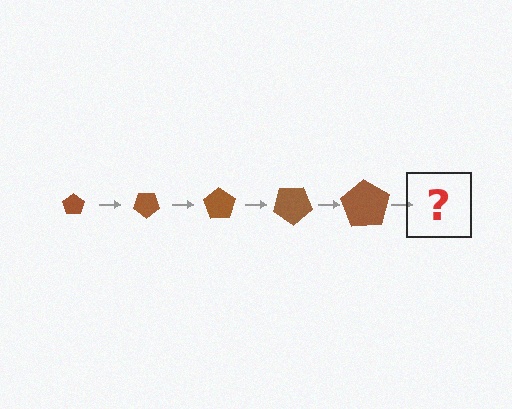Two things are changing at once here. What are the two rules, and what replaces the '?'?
The two rules are that the pentagon grows larger each step and it rotates 35 degrees each step. The '?' should be a pentagon, larger than the previous one and rotated 175 degrees from the start.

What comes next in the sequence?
The next element should be a pentagon, larger than the previous one and rotated 175 degrees from the start.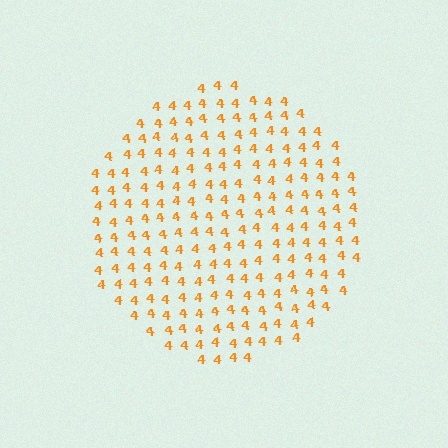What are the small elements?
The small elements are digit 4's.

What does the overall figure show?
The overall figure shows a circle.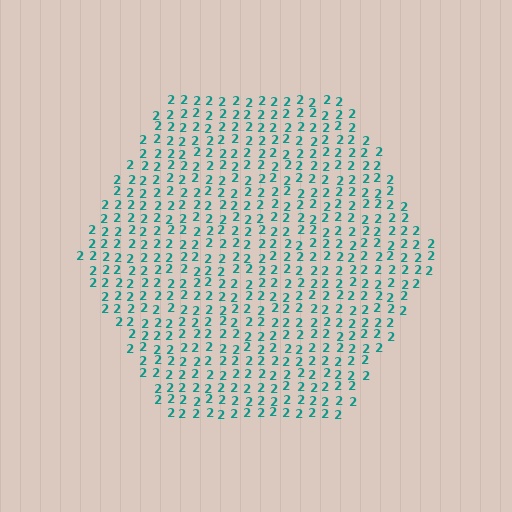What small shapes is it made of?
It is made of small digit 2's.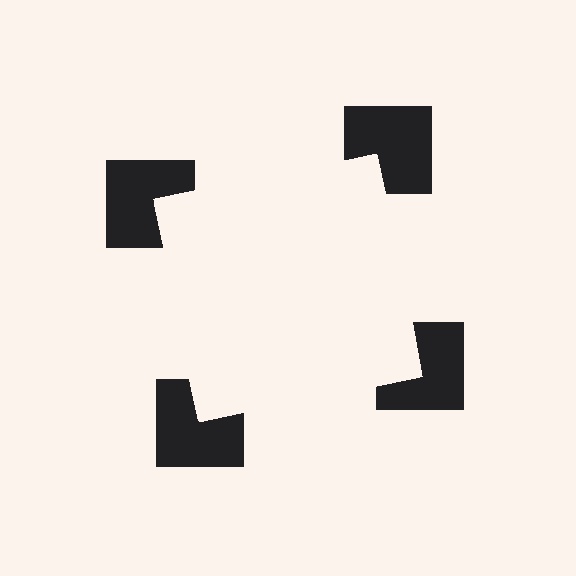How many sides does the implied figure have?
4 sides.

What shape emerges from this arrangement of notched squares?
An illusory square — its edges are inferred from the aligned wedge cuts in the notched squares, not physically drawn.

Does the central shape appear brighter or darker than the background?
It typically appears slightly brighter than the background, even though no actual brightness change is drawn.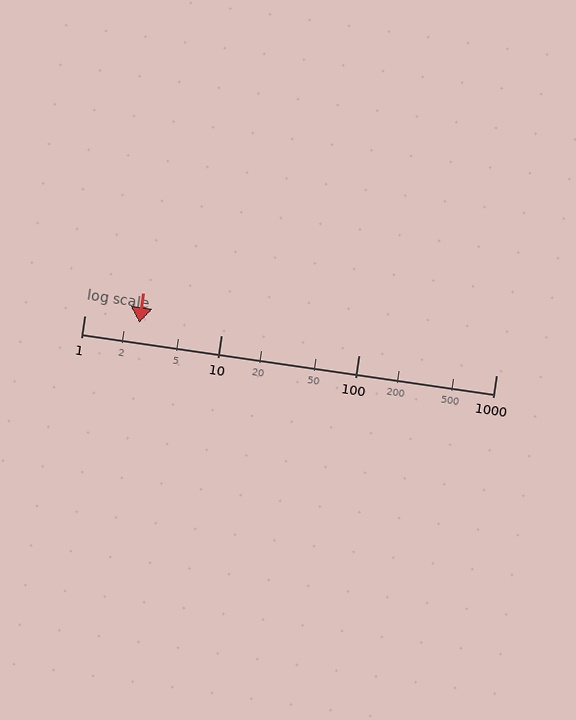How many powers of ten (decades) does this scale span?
The scale spans 3 decades, from 1 to 1000.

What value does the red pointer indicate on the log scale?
The pointer indicates approximately 2.5.